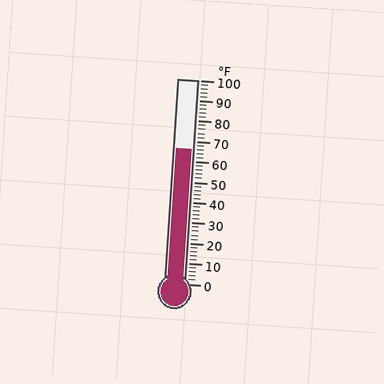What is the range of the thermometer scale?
The thermometer scale ranges from 0°F to 100°F.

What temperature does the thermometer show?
The thermometer shows approximately 66°F.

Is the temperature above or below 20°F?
The temperature is above 20°F.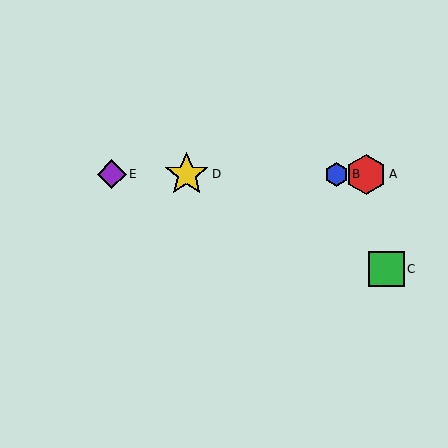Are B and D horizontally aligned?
Yes, both are at y≈174.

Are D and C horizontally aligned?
No, D is at y≈174 and C is at y≈269.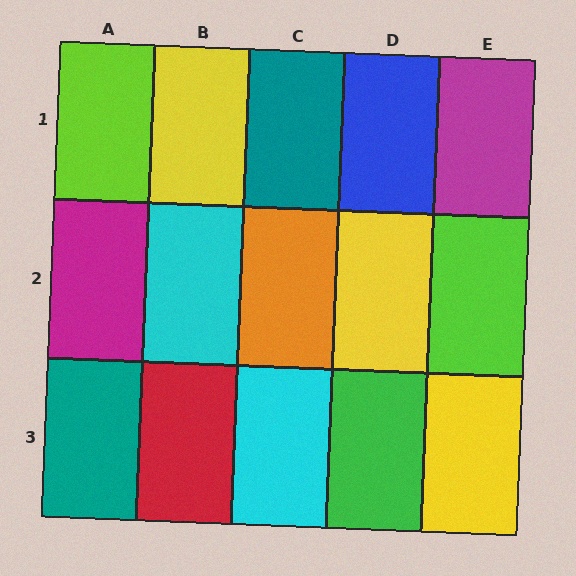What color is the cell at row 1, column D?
Blue.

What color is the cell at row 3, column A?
Teal.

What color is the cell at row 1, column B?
Yellow.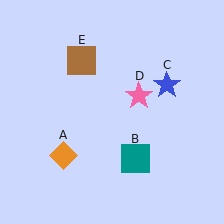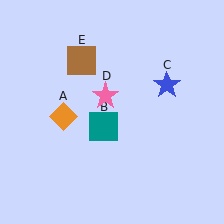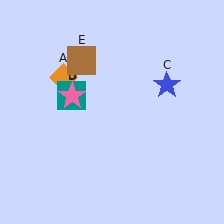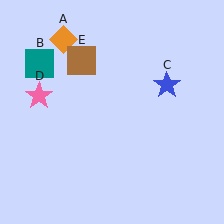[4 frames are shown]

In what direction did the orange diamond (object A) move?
The orange diamond (object A) moved up.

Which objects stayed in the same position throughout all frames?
Blue star (object C) and brown square (object E) remained stationary.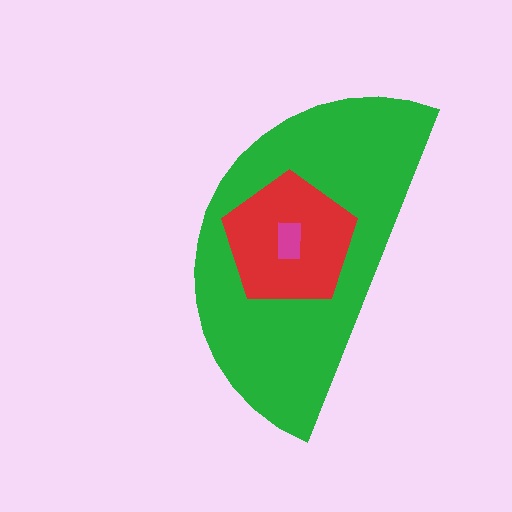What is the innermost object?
The magenta rectangle.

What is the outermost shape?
The green semicircle.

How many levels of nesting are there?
3.